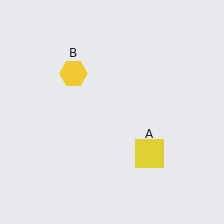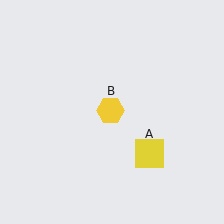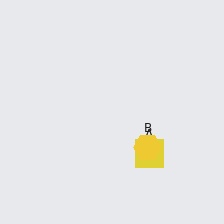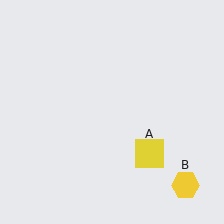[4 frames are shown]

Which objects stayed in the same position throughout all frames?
Yellow square (object A) remained stationary.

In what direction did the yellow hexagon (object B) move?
The yellow hexagon (object B) moved down and to the right.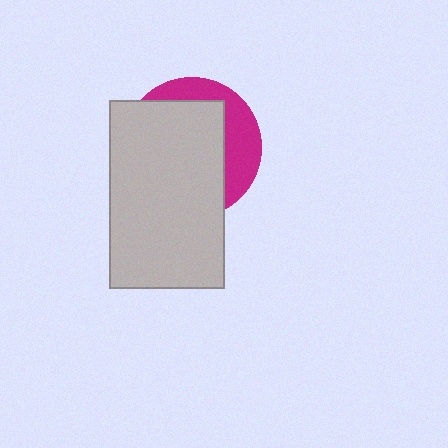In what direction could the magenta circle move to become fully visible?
The magenta circle could move toward the upper-right. That would shift it out from behind the light gray rectangle entirely.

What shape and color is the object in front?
The object in front is a light gray rectangle.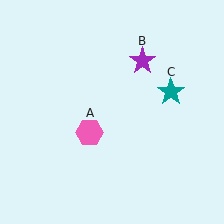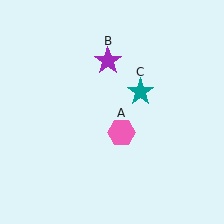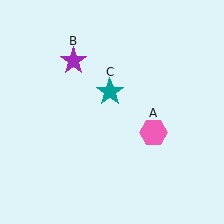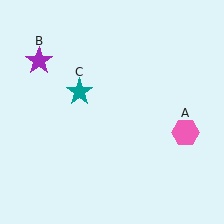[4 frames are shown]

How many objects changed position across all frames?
3 objects changed position: pink hexagon (object A), purple star (object B), teal star (object C).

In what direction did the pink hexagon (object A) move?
The pink hexagon (object A) moved right.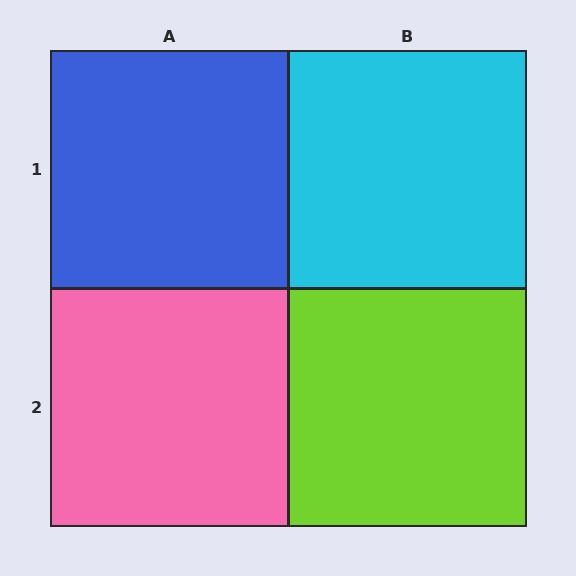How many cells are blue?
1 cell is blue.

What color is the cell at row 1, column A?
Blue.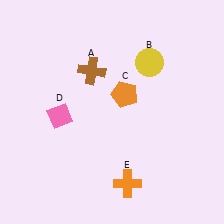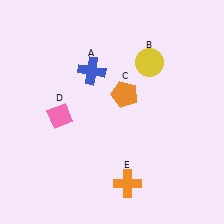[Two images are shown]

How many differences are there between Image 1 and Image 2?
There is 1 difference between the two images.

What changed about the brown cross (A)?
In Image 1, A is brown. In Image 2, it changed to blue.